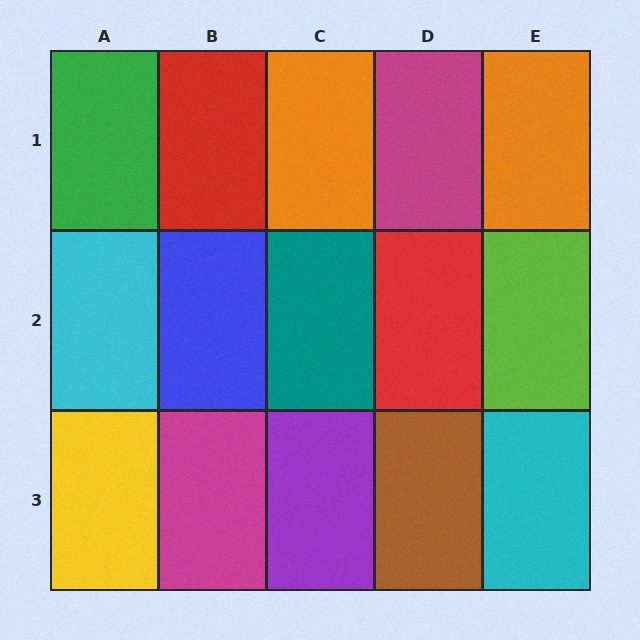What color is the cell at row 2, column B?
Blue.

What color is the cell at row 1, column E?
Orange.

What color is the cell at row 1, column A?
Green.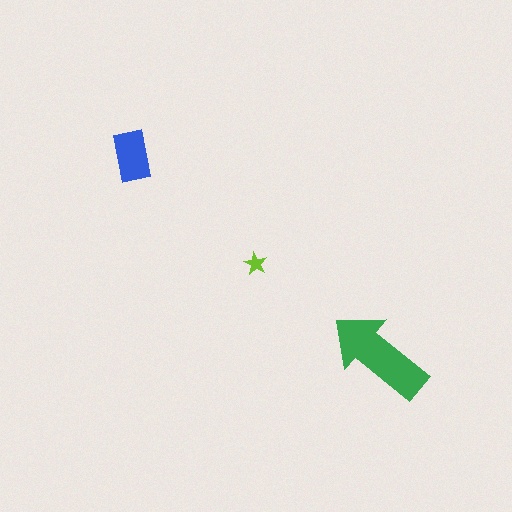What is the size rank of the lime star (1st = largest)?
3rd.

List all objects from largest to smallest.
The green arrow, the blue rectangle, the lime star.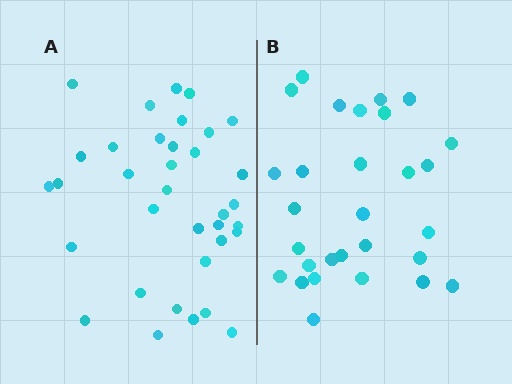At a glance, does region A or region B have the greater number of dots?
Region A (the left region) has more dots.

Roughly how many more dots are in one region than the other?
Region A has about 6 more dots than region B.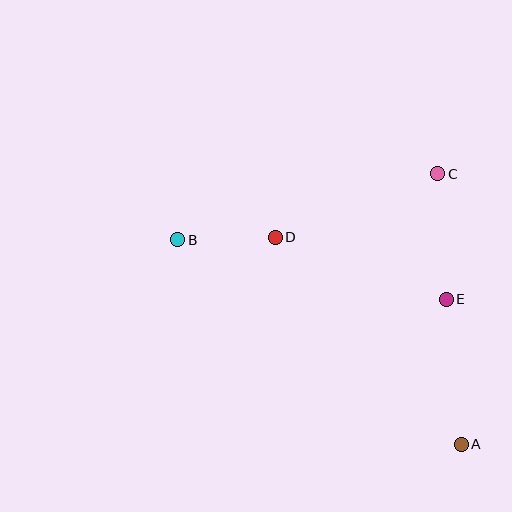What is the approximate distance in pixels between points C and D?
The distance between C and D is approximately 174 pixels.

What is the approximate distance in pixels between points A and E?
The distance between A and E is approximately 145 pixels.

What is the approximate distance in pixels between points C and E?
The distance between C and E is approximately 126 pixels.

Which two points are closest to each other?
Points B and D are closest to each other.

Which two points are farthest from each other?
Points A and B are farthest from each other.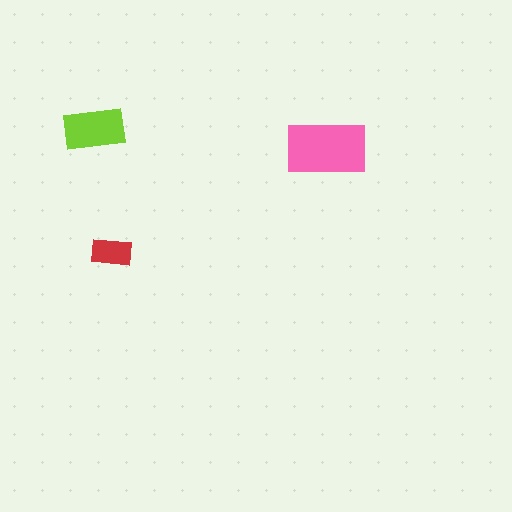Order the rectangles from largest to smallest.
the pink one, the lime one, the red one.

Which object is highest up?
The lime rectangle is topmost.